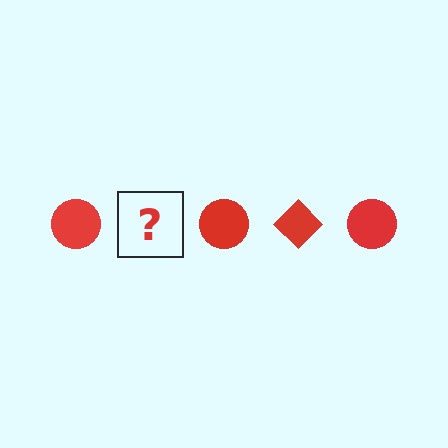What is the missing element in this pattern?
The missing element is a red diamond.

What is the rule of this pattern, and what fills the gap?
The rule is that the pattern cycles through circle, diamond shapes in red. The gap should be filled with a red diamond.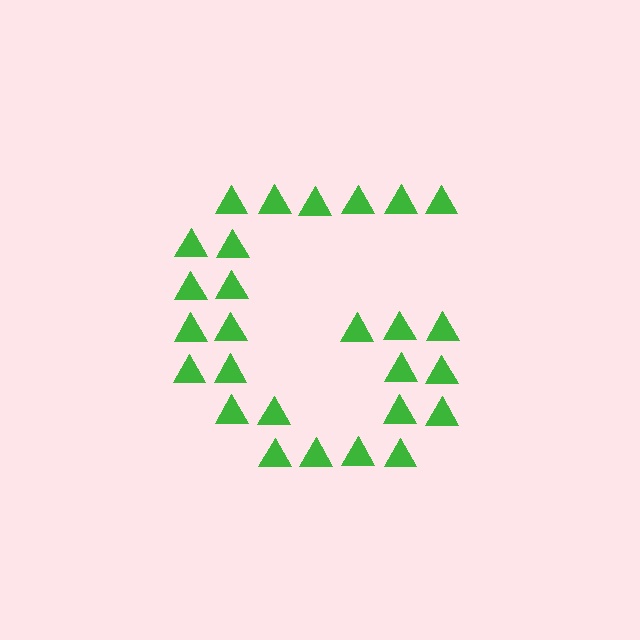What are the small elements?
The small elements are triangles.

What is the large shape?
The large shape is the letter G.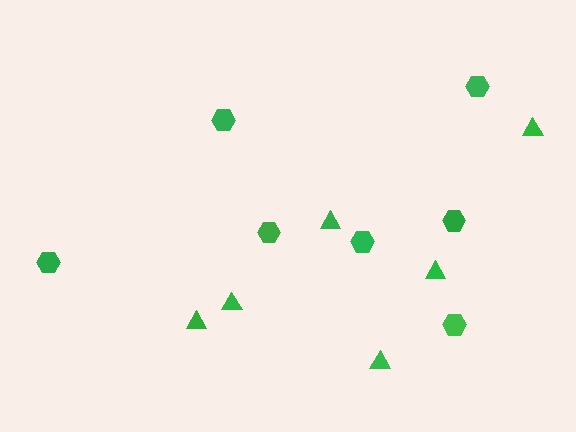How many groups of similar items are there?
There are 2 groups: one group of triangles (6) and one group of hexagons (7).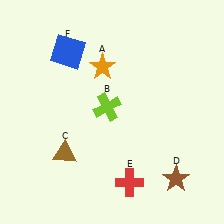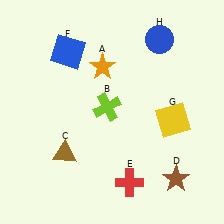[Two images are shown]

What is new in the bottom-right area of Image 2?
A yellow square (G) was added in the bottom-right area of Image 2.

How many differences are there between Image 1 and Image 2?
There are 2 differences between the two images.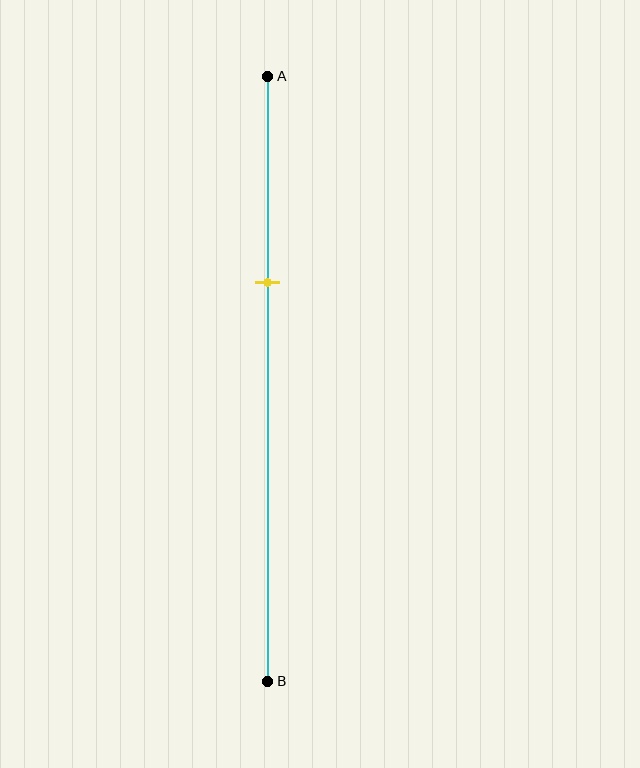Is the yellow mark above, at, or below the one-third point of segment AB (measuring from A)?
The yellow mark is approximately at the one-third point of segment AB.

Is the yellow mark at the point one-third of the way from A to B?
Yes, the mark is approximately at the one-third point.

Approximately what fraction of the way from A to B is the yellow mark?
The yellow mark is approximately 35% of the way from A to B.